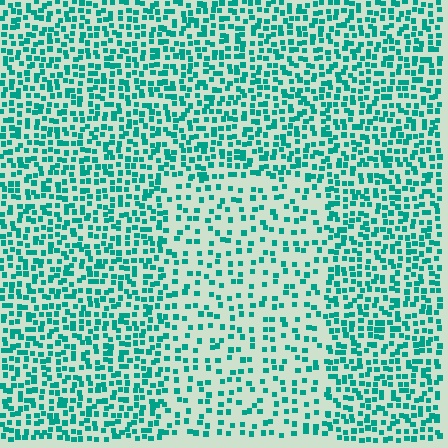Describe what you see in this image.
The image contains small teal elements arranged at two different densities. A rectangle-shaped region is visible where the elements are less densely packed than the surrounding area.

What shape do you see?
I see a rectangle.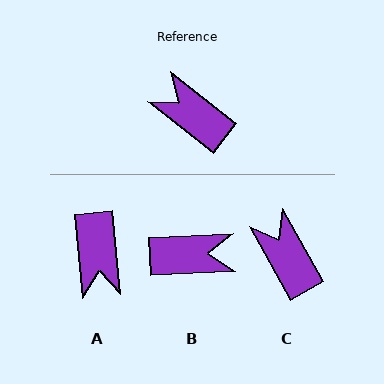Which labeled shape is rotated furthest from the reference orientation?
B, about 139 degrees away.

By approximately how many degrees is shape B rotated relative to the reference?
Approximately 139 degrees clockwise.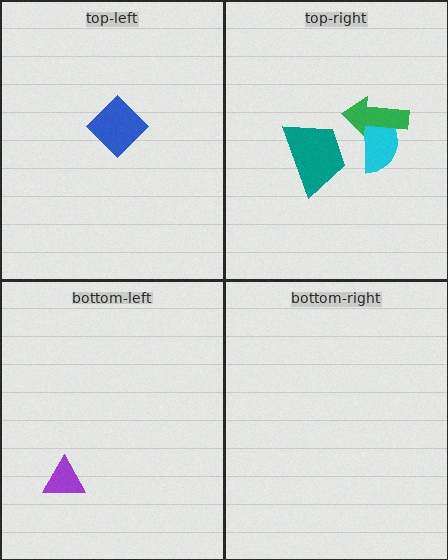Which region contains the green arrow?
The top-right region.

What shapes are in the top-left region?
The blue diamond.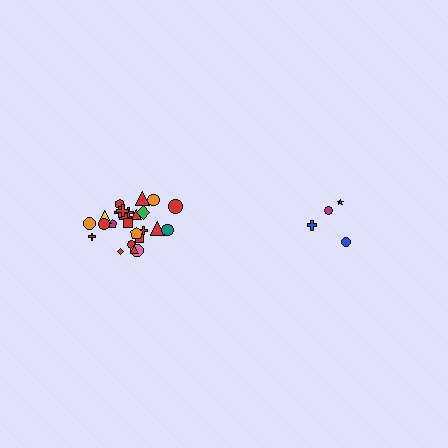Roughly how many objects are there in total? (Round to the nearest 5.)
Roughly 30 objects in total.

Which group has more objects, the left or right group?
The left group.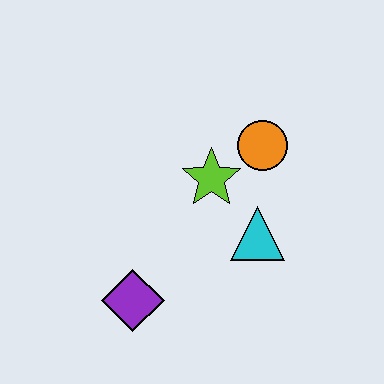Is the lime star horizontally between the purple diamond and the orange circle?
Yes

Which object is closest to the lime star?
The orange circle is closest to the lime star.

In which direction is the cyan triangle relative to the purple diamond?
The cyan triangle is to the right of the purple diamond.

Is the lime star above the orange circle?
No